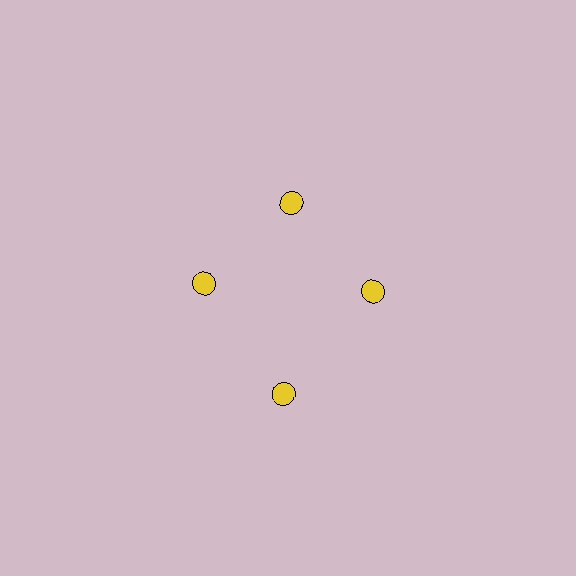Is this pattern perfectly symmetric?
No. The 4 yellow circles are arranged in a ring, but one element near the 6 o'clock position is pushed outward from the center, breaking the 4-fold rotational symmetry.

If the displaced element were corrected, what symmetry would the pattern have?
It would have 4-fold rotational symmetry — the pattern would map onto itself every 90 degrees.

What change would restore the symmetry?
The symmetry would be restored by moving it inward, back onto the ring so that all 4 circles sit at equal angles and equal distance from the center.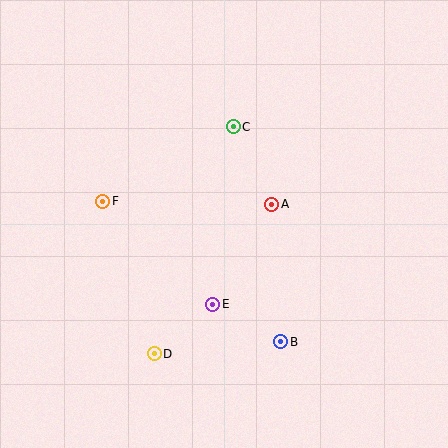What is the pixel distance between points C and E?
The distance between C and E is 179 pixels.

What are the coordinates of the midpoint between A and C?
The midpoint between A and C is at (252, 166).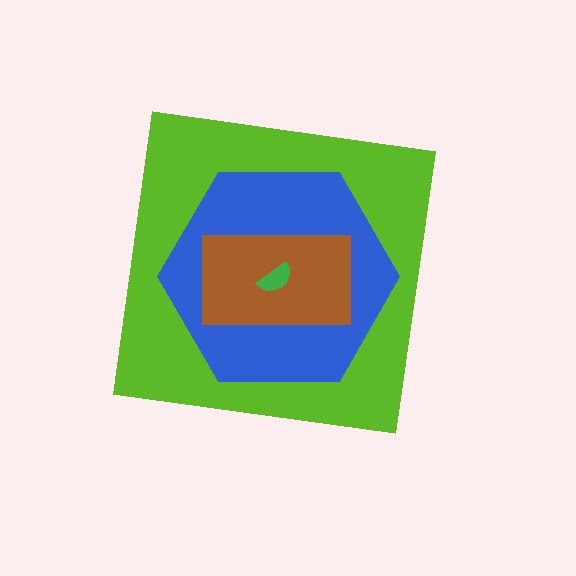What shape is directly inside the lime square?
The blue hexagon.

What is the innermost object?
The green semicircle.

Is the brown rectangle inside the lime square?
Yes.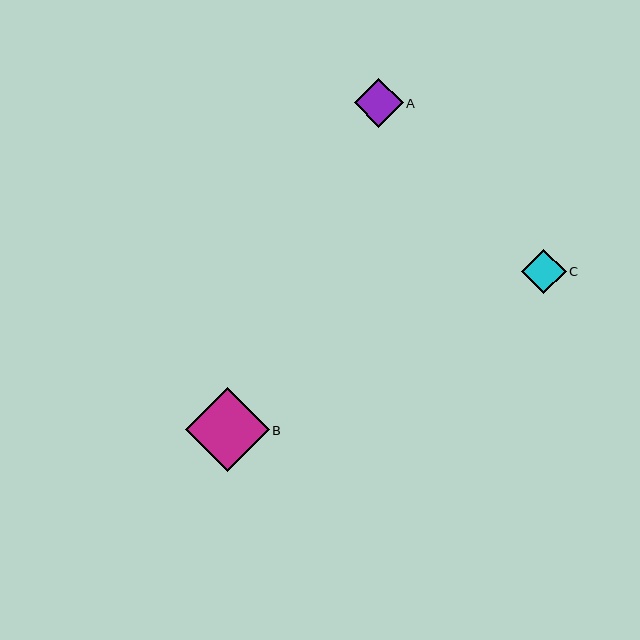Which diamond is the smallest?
Diamond C is the smallest with a size of approximately 45 pixels.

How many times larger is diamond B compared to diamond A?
Diamond B is approximately 1.7 times the size of diamond A.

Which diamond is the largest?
Diamond B is the largest with a size of approximately 83 pixels.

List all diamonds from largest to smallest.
From largest to smallest: B, A, C.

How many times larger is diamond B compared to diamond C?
Diamond B is approximately 1.9 times the size of diamond C.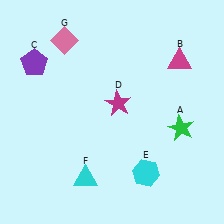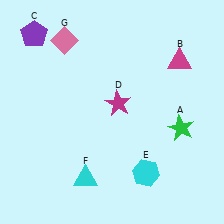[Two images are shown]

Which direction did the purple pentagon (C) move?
The purple pentagon (C) moved up.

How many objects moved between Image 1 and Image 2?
1 object moved between the two images.